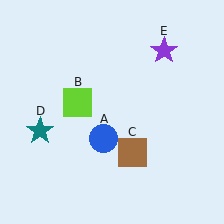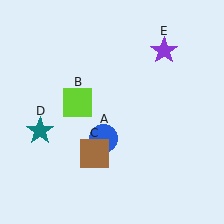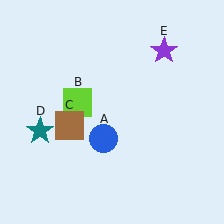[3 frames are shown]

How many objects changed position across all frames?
1 object changed position: brown square (object C).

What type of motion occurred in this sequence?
The brown square (object C) rotated clockwise around the center of the scene.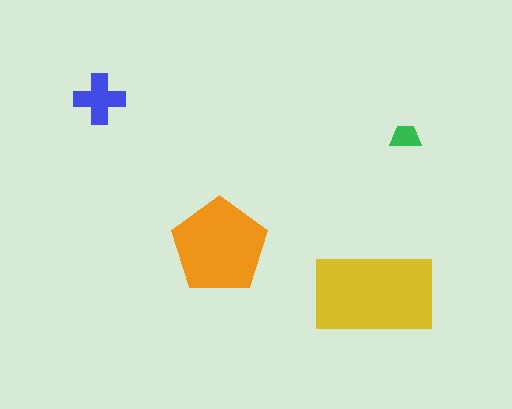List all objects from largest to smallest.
The yellow rectangle, the orange pentagon, the blue cross, the green trapezoid.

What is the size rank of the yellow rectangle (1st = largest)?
1st.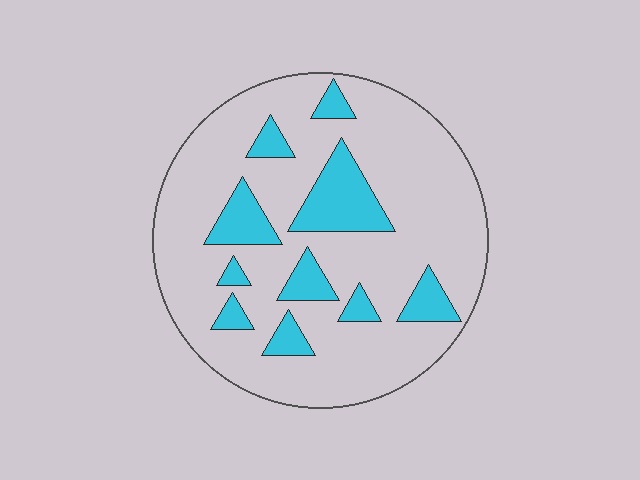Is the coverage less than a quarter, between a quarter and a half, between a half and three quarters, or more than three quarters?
Less than a quarter.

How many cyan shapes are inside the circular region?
10.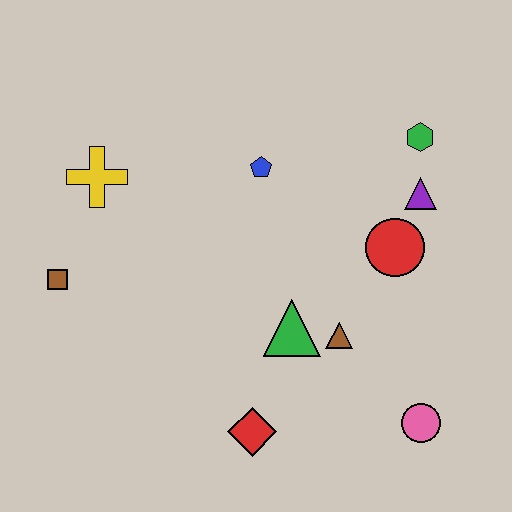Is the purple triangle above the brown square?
Yes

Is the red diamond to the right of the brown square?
Yes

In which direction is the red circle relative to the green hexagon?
The red circle is below the green hexagon.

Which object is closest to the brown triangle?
The green triangle is closest to the brown triangle.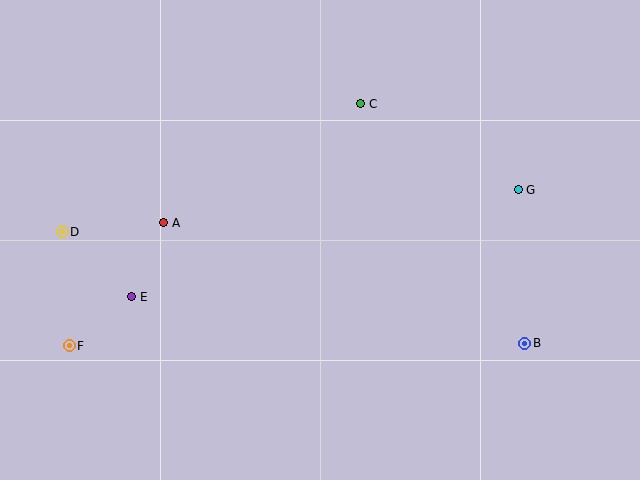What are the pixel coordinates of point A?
Point A is at (164, 223).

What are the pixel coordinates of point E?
Point E is at (132, 297).